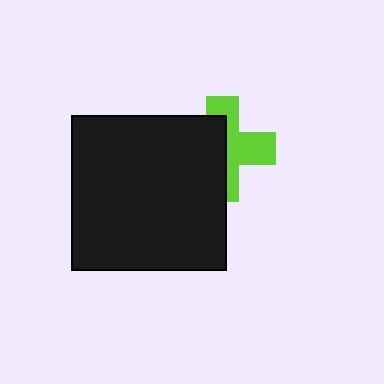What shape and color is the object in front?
The object in front is a black square.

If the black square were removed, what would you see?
You would see the complete lime cross.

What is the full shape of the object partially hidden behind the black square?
The partially hidden object is a lime cross.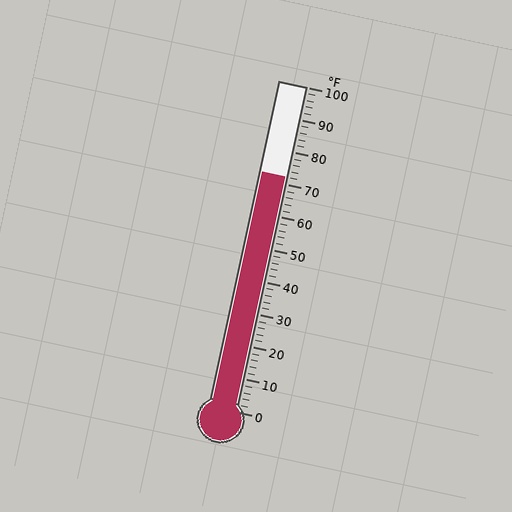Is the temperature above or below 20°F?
The temperature is above 20°F.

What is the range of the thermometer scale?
The thermometer scale ranges from 0°F to 100°F.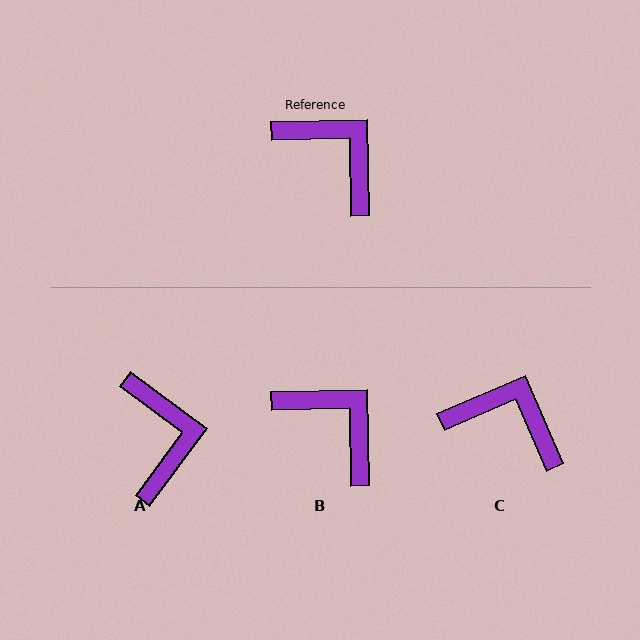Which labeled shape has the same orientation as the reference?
B.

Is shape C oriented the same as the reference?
No, it is off by about 22 degrees.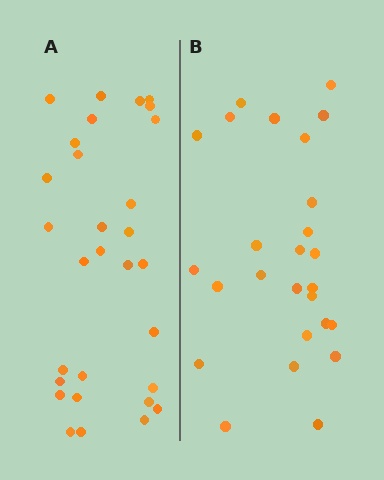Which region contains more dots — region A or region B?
Region A (the left region) has more dots.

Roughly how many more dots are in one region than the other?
Region A has about 4 more dots than region B.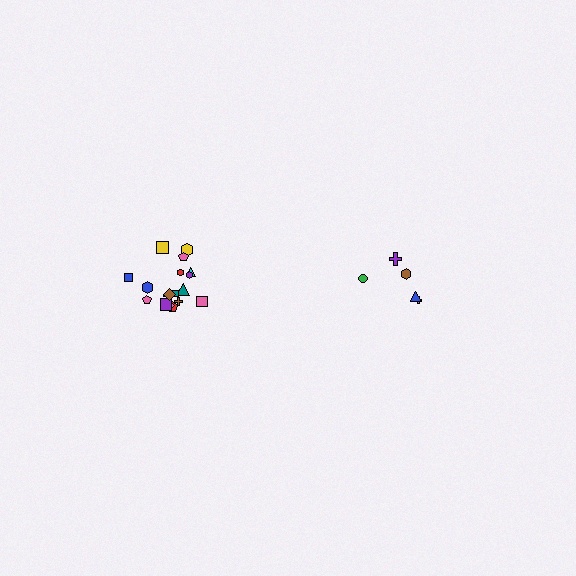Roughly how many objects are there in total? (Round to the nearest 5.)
Roughly 25 objects in total.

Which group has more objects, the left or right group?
The left group.